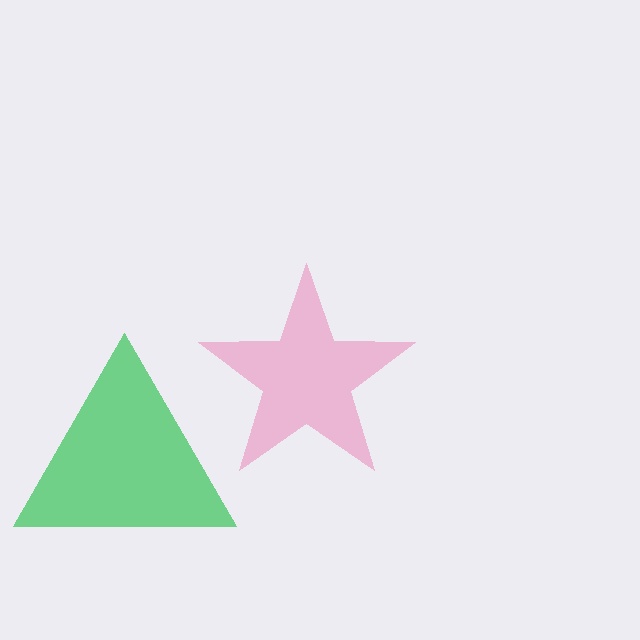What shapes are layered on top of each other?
The layered shapes are: a pink star, a green triangle.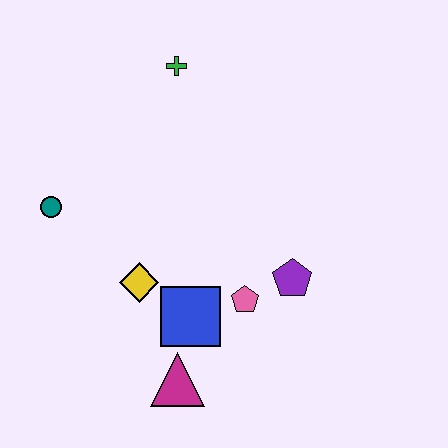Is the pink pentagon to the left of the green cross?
No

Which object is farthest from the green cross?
The magenta triangle is farthest from the green cross.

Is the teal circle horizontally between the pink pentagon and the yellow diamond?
No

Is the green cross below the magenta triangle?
No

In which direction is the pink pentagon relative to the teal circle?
The pink pentagon is to the right of the teal circle.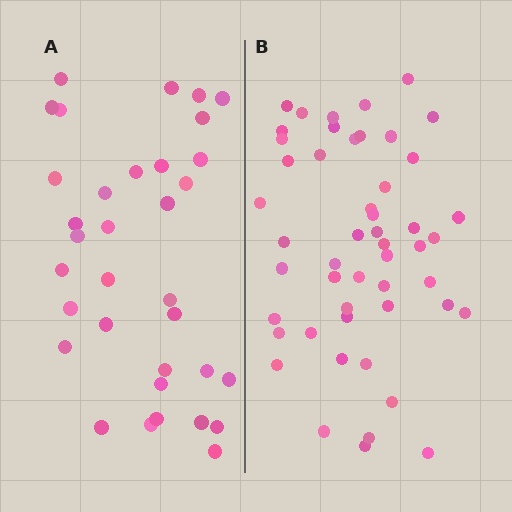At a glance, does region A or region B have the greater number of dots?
Region B (the right region) has more dots.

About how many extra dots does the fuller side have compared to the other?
Region B has approximately 15 more dots than region A.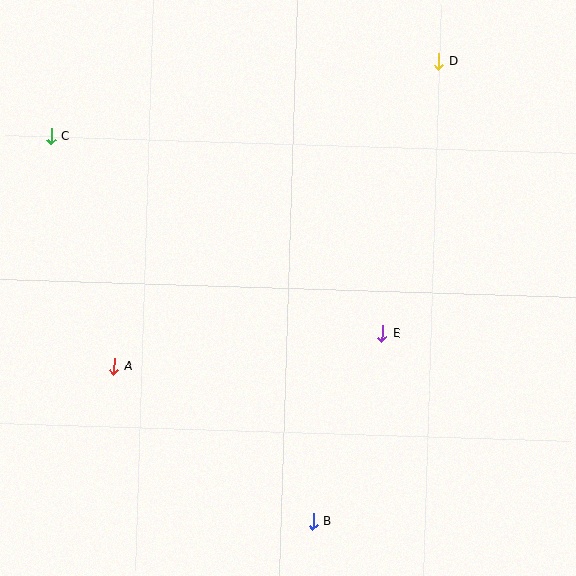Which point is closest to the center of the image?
Point E at (382, 333) is closest to the center.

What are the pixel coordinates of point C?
Point C is at (51, 136).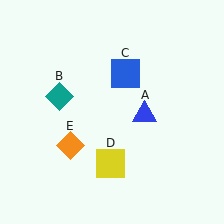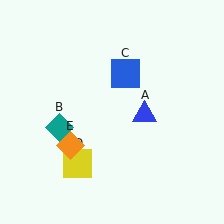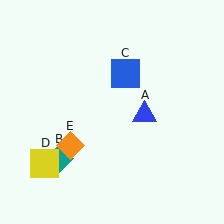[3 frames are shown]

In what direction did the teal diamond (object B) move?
The teal diamond (object B) moved down.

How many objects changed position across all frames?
2 objects changed position: teal diamond (object B), yellow square (object D).